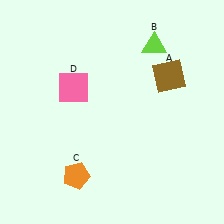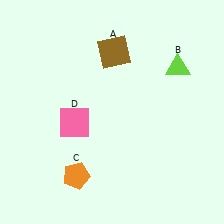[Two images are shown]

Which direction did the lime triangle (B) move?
The lime triangle (B) moved right.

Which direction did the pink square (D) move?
The pink square (D) moved down.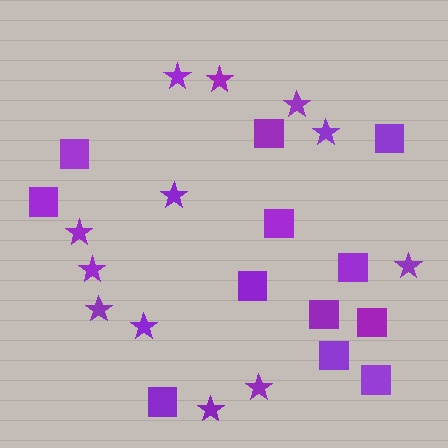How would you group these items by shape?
There are 2 groups: one group of squares (12) and one group of stars (12).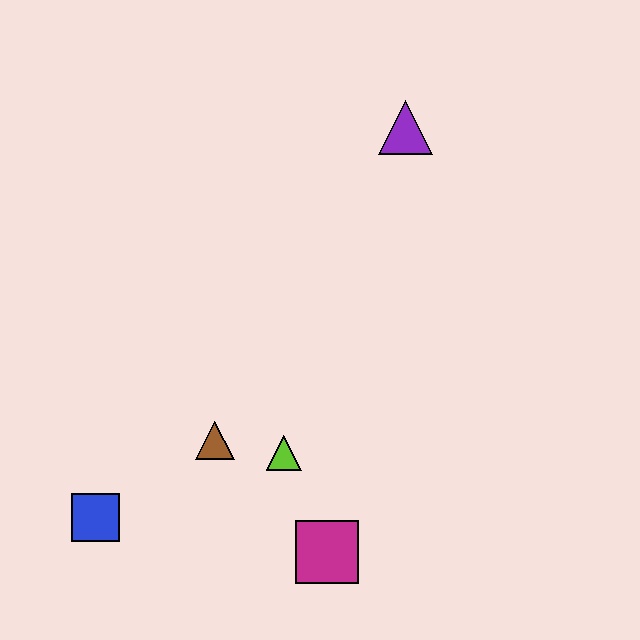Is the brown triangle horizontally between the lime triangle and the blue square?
Yes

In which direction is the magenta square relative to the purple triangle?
The magenta square is below the purple triangle.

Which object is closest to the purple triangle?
The lime triangle is closest to the purple triangle.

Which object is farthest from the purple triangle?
The blue square is farthest from the purple triangle.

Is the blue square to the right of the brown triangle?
No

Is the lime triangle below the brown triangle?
Yes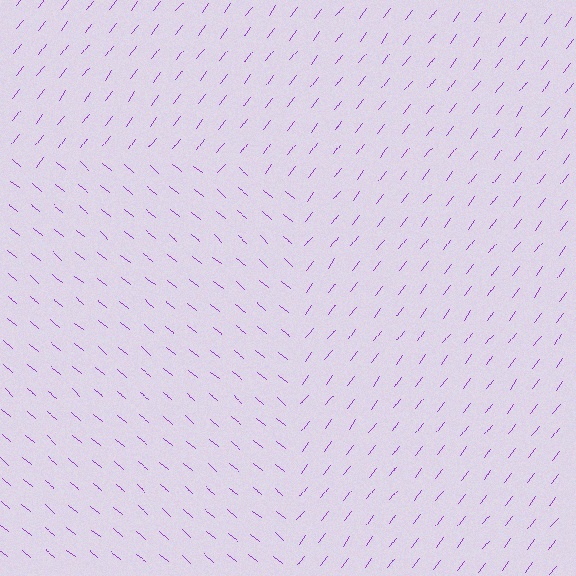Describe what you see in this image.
The image is filled with small purple line segments. A rectangle region in the image has lines oriented differently from the surrounding lines, creating a visible texture boundary.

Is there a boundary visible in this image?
Yes, there is a texture boundary formed by a change in line orientation.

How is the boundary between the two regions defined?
The boundary is defined purely by a change in line orientation (approximately 88 degrees difference). All lines are the same color and thickness.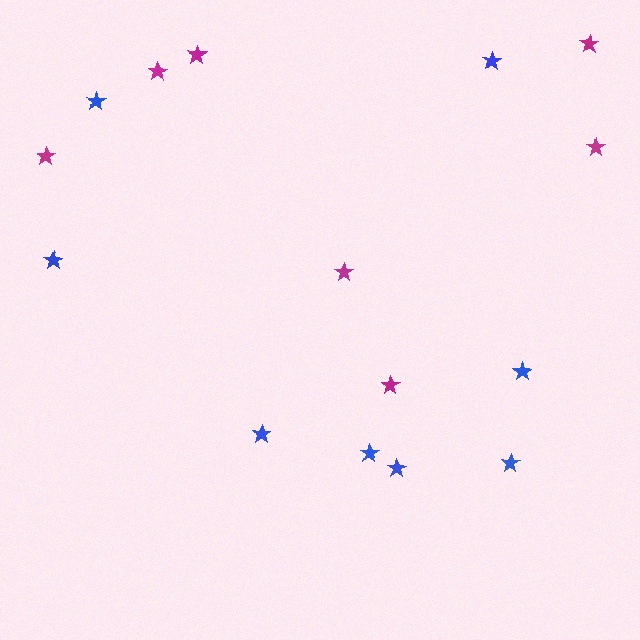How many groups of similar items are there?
There are 2 groups: one group of blue stars (8) and one group of magenta stars (7).